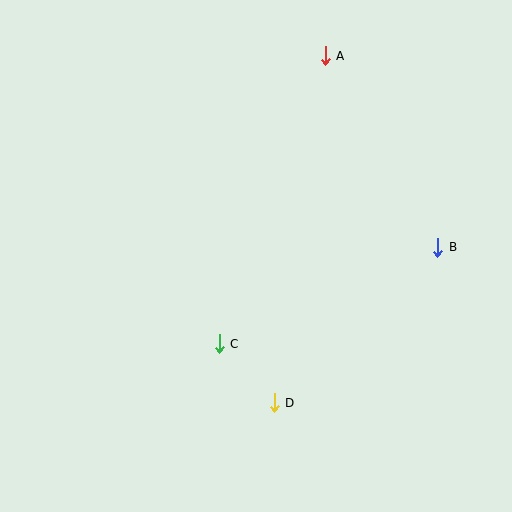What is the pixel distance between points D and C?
The distance between D and C is 81 pixels.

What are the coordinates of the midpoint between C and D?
The midpoint between C and D is at (247, 373).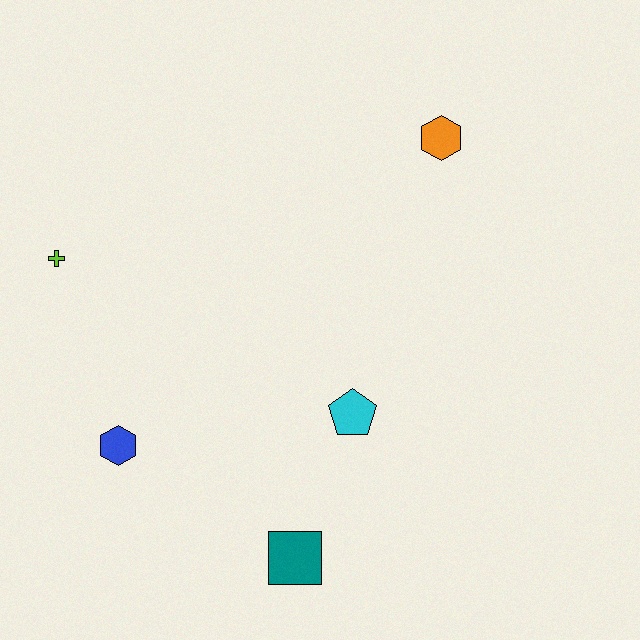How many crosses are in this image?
There is 1 cross.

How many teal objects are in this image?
There is 1 teal object.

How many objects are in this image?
There are 5 objects.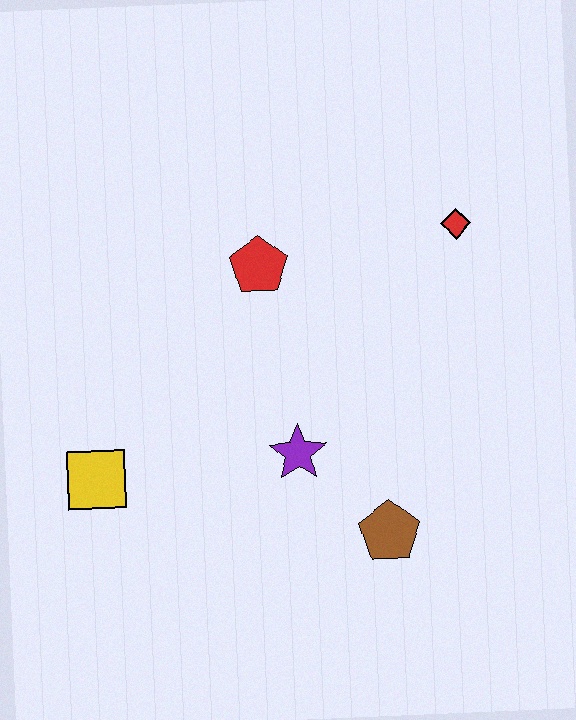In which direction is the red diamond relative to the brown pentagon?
The red diamond is above the brown pentagon.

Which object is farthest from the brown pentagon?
The red diamond is farthest from the brown pentagon.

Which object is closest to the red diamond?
The red pentagon is closest to the red diamond.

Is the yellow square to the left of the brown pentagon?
Yes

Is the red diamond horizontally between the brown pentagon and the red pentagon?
No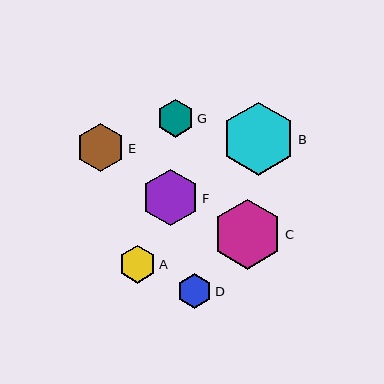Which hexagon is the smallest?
Hexagon D is the smallest with a size of approximately 34 pixels.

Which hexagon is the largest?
Hexagon B is the largest with a size of approximately 73 pixels.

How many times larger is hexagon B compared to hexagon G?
Hexagon B is approximately 1.9 times the size of hexagon G.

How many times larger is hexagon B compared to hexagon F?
Hexagon B is approximately 1.3 times the size of hexagon F.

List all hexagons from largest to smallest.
From largest to smallest: B, C, F, E, A, G, D.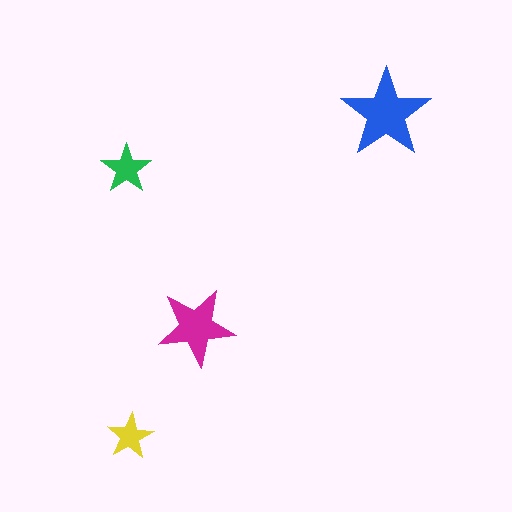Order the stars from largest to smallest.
the blue one, the magenta one, the green one, the yellow one.